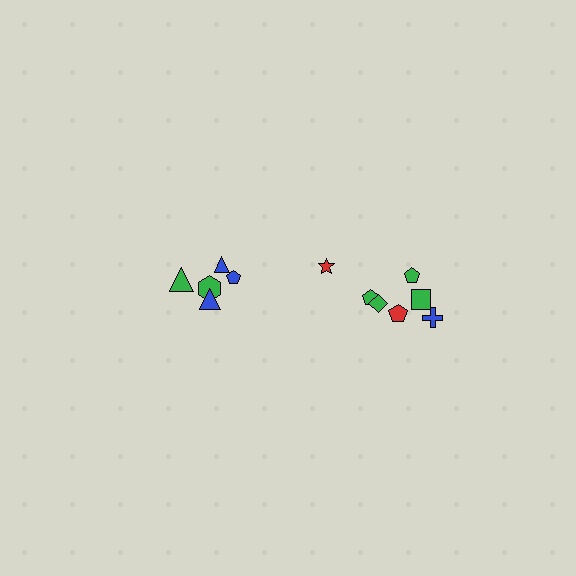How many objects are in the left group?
There are 5 objects.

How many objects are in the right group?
There are 7 objects.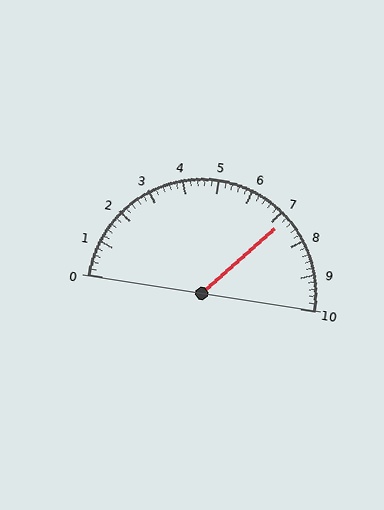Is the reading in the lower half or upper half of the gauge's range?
The reading is in the upper half of the range (0 to 10).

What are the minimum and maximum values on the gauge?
The gauge ranges from 0 to 10.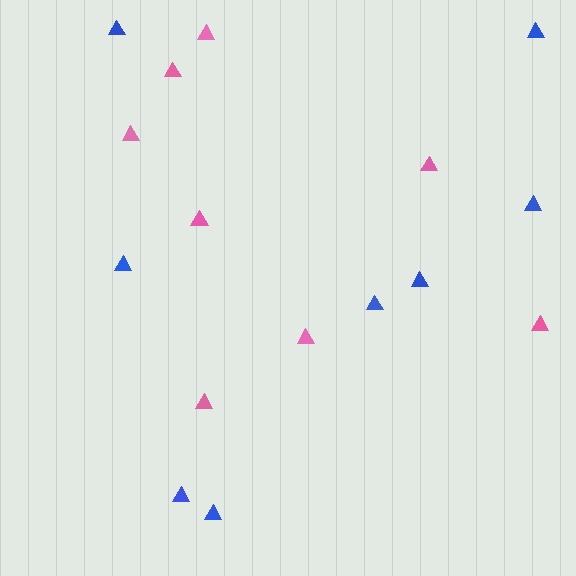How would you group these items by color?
There are 2 groups: one group of blue triangles (8) and one group of pink triangles (8).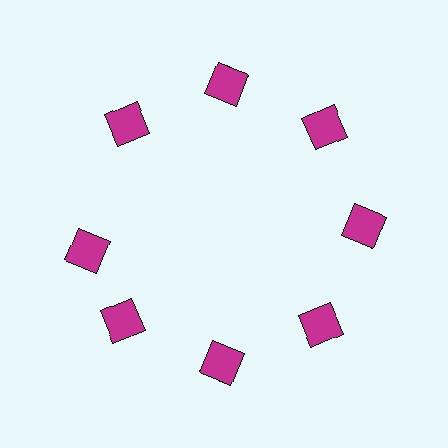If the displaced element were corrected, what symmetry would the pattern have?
It would have 8-fold rotational symmetry — the pattern would map onto itself every 45 degrees.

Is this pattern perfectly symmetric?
No. The 8 magenta squares are arranged in a ring, but one element near the 9 o'clock position is rotated out of alignment along the ring, breaking the 8-fold rotational symmetry.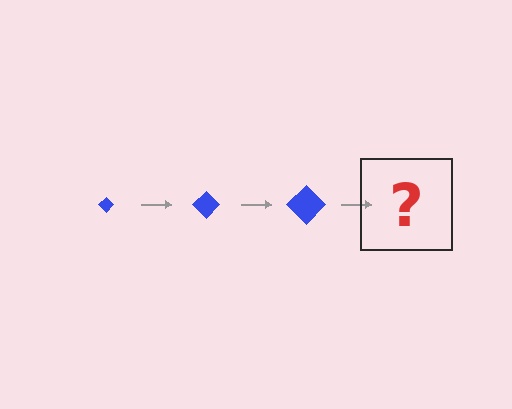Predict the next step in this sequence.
The next step is a blue diamond, larger than the previous one.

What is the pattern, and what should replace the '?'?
The pattern is that the diamond gets progressively larger each step. The '?' should be a blue diamond, larger than the previous one.